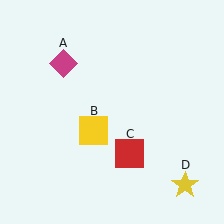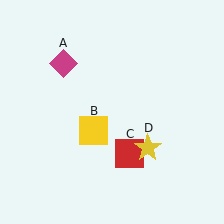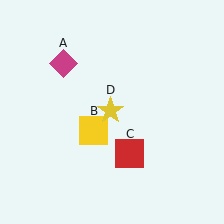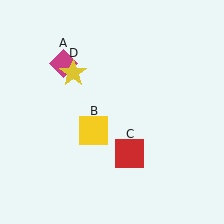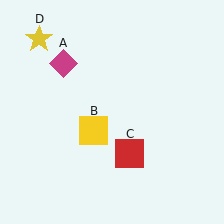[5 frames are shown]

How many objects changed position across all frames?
1 object changed position: yellow star (object D).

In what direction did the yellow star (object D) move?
The yellow star (object D) moved up and to the left.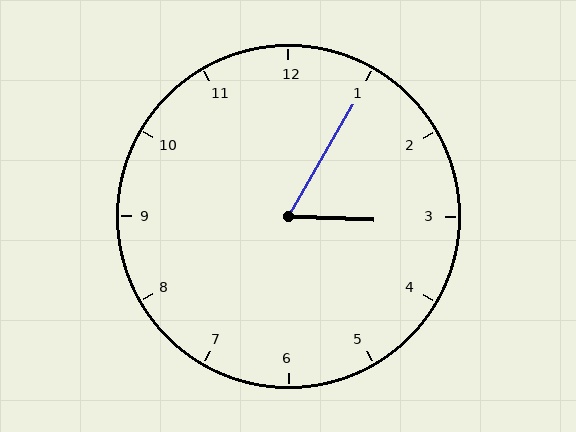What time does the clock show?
3:05.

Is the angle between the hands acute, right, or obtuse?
It is acute.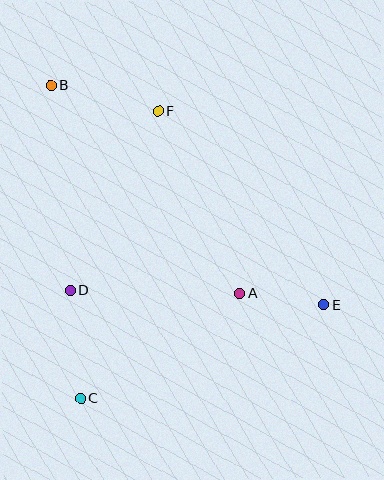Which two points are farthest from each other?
Points B and E are farthest from each other.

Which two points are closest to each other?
Points A and E are closest to each other.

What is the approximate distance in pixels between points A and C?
The distance between A and C is approximately 190 pixels.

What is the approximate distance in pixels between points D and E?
The distance between D and E is approximately 254 pixels.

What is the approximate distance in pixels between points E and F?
The distance between E and F is approximately 255 pixels.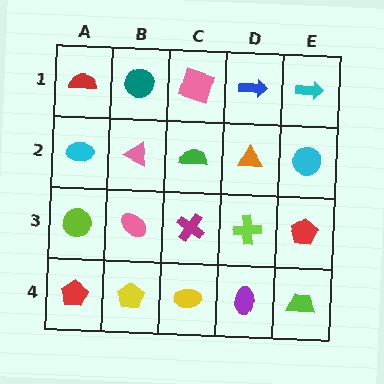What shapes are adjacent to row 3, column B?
A pink triangle (row 2, column B), a yellow pentagon (row 4, column B), a lime circle (row 3, column A), a magenta cross (row 3, column C).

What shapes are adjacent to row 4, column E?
A red pentagon (row 3, column E), a purple ellipse (row 4, column D).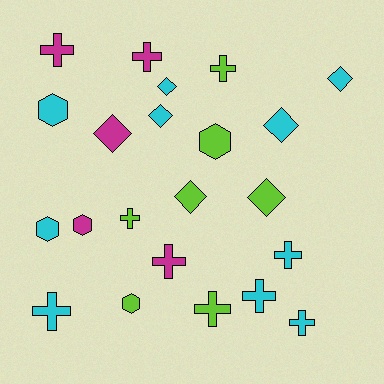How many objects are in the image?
There are 22 objects.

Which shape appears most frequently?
Cross, with 10 objects.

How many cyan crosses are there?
There are 4 cyan crosses.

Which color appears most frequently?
Cyan, with 10 objects.